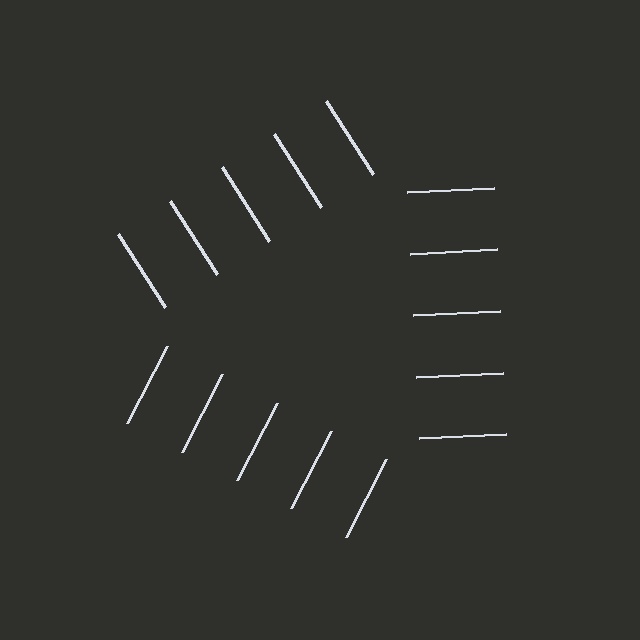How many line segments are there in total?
15 — 5 along each of the 3 edges.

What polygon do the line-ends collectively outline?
An illusory triangle — the line segments terminate on its edges but no continuous stroke is drawn.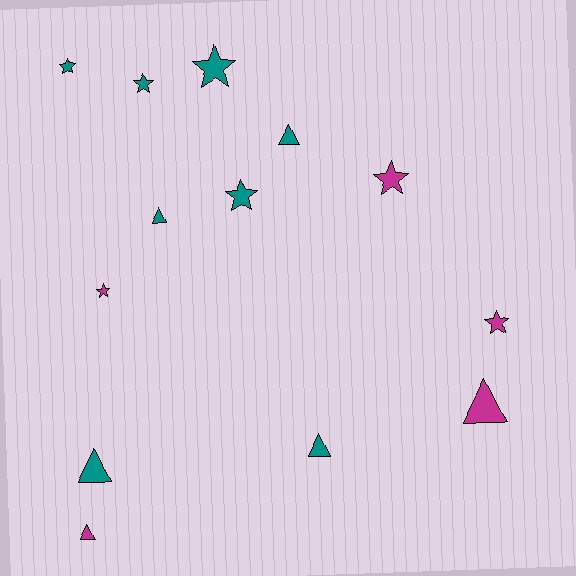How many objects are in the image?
There are 13 objects.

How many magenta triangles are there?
There are 2 magenta triangles.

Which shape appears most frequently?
Star, with 7 objects.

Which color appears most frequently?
Teal, with 8 objects.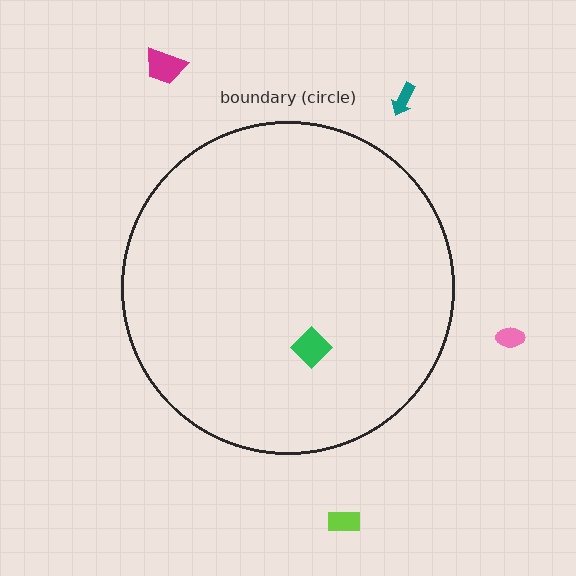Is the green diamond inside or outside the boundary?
Inside.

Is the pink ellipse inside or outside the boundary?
Outside.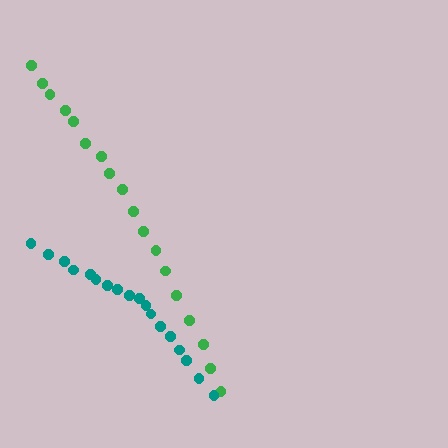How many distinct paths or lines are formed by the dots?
There are 2 distinct paths.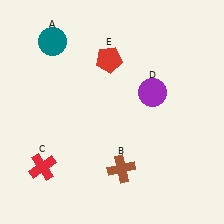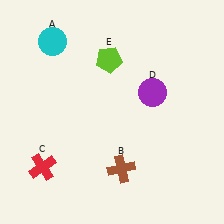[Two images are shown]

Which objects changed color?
A changed from teal to cyan. E changed from red to lime.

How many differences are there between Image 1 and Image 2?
There are 2 differences between the two images.